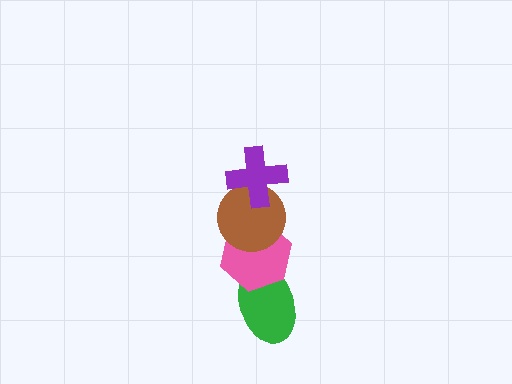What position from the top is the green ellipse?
The green ellipse is 4th from the top.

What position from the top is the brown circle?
The brown circle is 2nd from the top.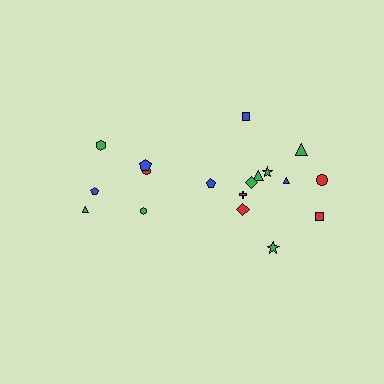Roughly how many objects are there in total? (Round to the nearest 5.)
Roughly 20 objects in total.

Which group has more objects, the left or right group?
The right group.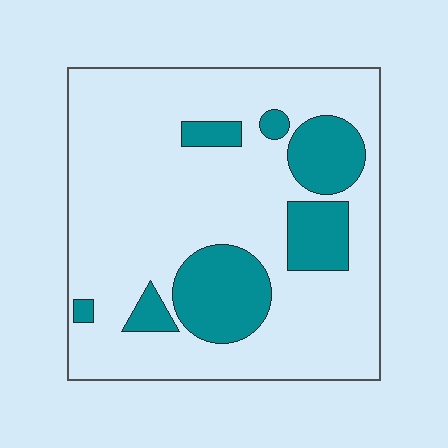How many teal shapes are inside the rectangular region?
7.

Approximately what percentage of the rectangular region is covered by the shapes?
Approximately 20%.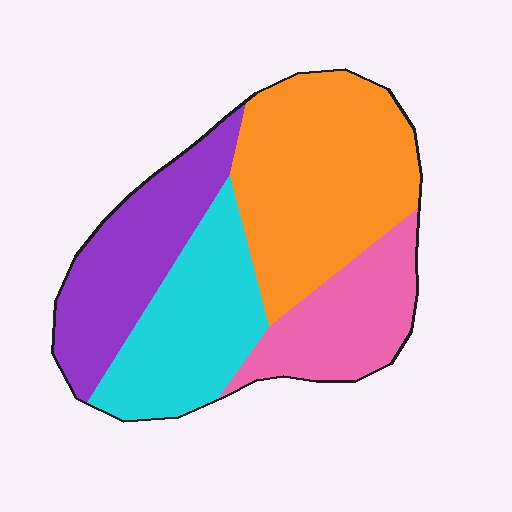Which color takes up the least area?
Pink, at roughly 20%.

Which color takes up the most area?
Orange, at roughly 35%.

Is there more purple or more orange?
Orange.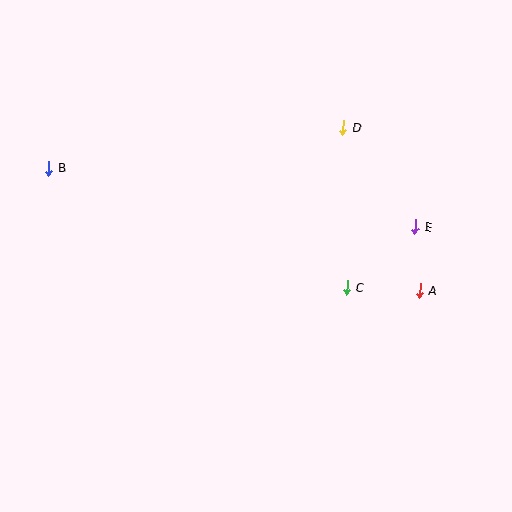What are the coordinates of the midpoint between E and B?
The midpoint between E and B is at (232, 197).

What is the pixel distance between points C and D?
The distance between C and D is 160 pixels.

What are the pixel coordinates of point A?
Point A is at (420, 290).